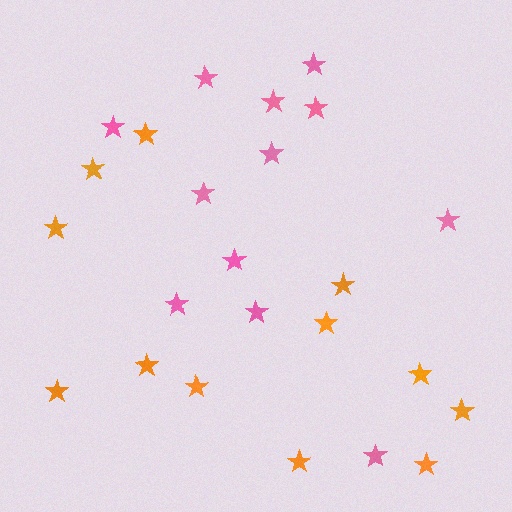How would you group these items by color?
There are 2 groups: one group of pink stars (12) and one group of orange stars (12).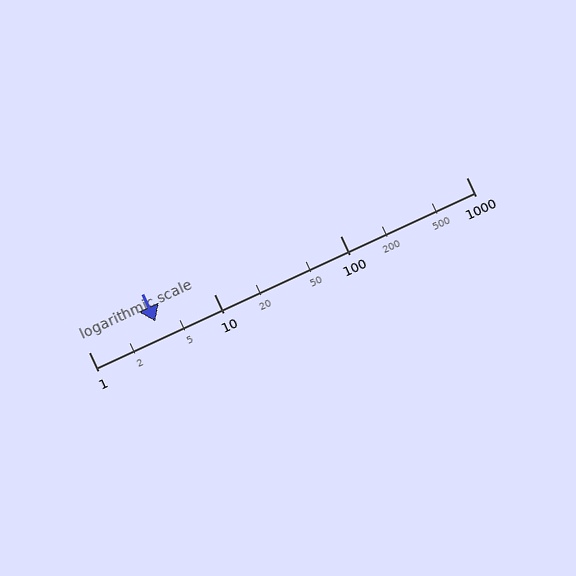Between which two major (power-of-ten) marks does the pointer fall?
The pointer is between 1 and 10.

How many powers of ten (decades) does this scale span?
The scale spans 3 decades, from 1 to 1000.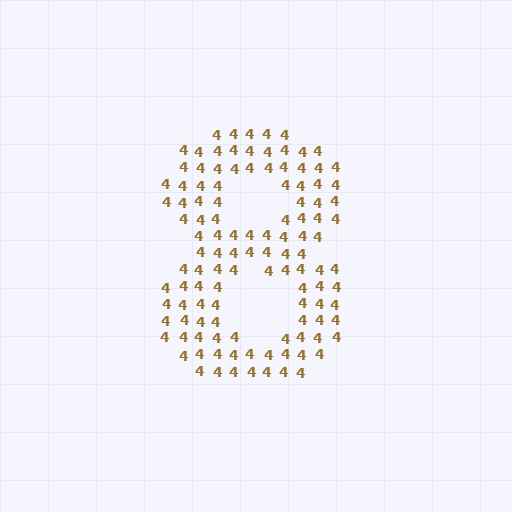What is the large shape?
The large shape is the digit 8.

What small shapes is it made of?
It is made of small digit 4's.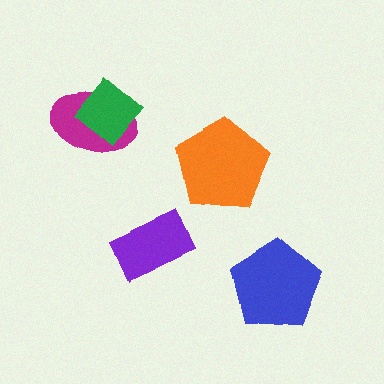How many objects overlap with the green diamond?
1 object overlaps with the green diamond.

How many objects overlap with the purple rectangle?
0 objects overlap with the purple rectangle.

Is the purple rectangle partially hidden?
No, no other shape covers it.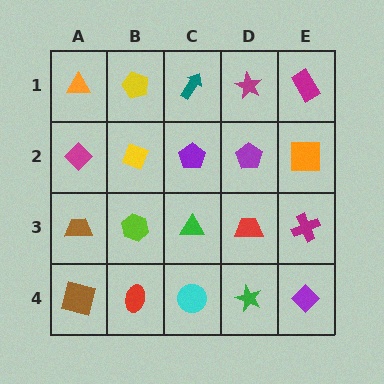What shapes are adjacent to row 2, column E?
A magenta rectangle (row 1, column E), a magenta cross (row 3, column E), a purple pentagon (row 2, column D).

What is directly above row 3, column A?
A magenta diamond.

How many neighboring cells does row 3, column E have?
3.